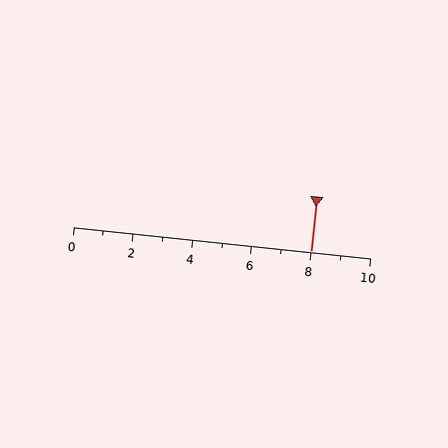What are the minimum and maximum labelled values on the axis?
The axis runs from 0 to 10.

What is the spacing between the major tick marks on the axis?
The major ticks are spaced 2 apart.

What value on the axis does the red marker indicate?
The marker indicates approximately 8.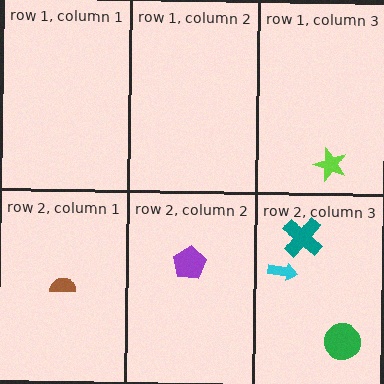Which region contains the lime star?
The row 1, column 3 region.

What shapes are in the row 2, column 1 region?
The brown semicircle.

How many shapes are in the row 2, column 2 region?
1.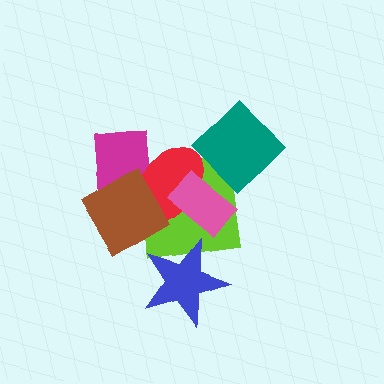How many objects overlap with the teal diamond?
3 objects overlap with the teal diamond.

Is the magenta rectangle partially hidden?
Yes, it is partially covered by another shape.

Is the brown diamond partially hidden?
No, no other shape covers it.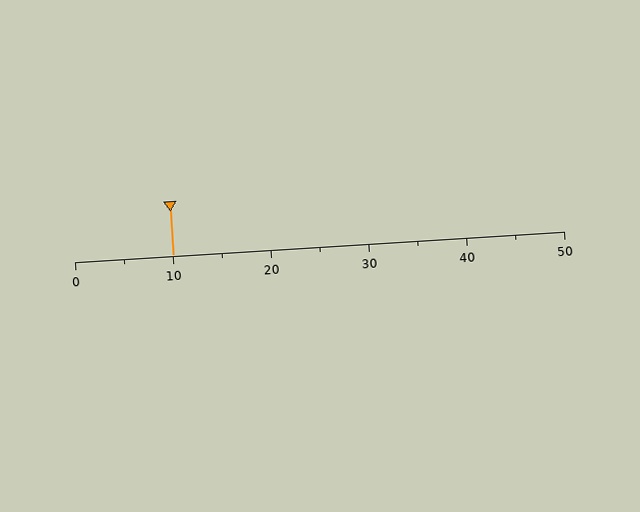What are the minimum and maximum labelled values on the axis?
The axis runs from 0 to 50.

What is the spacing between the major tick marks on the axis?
The major ticks are spaced 10 apart.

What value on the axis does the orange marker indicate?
The marker indicates approximately 10.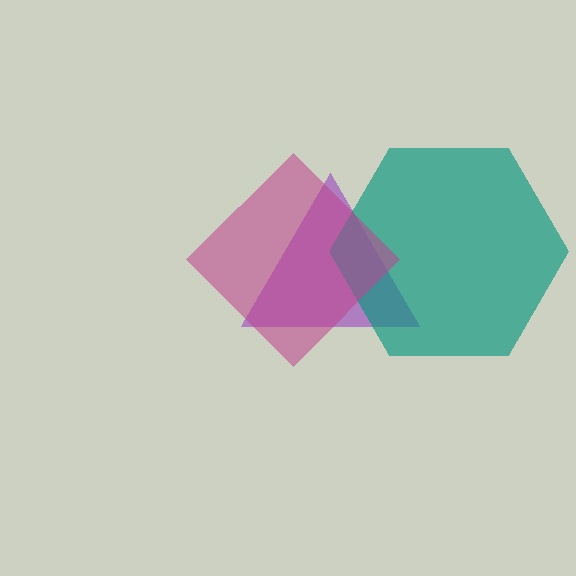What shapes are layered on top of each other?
The layered shapes are: a purple triangle, a teal hexagon, a magenta diamond.